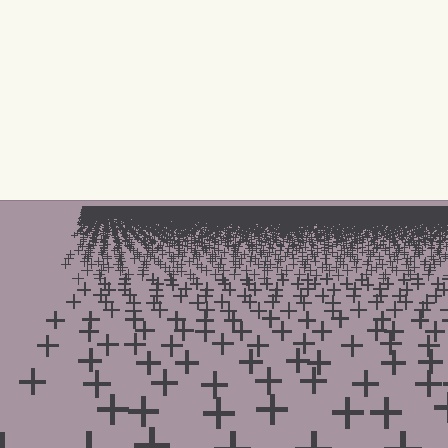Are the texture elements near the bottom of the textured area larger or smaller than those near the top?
Larger. Near the bottom, elements are closer to the viewer and appear at a bigger on-screen size.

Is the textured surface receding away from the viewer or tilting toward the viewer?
The surface is receding away from the viewer. Texture elements get smaller and denser toward the top.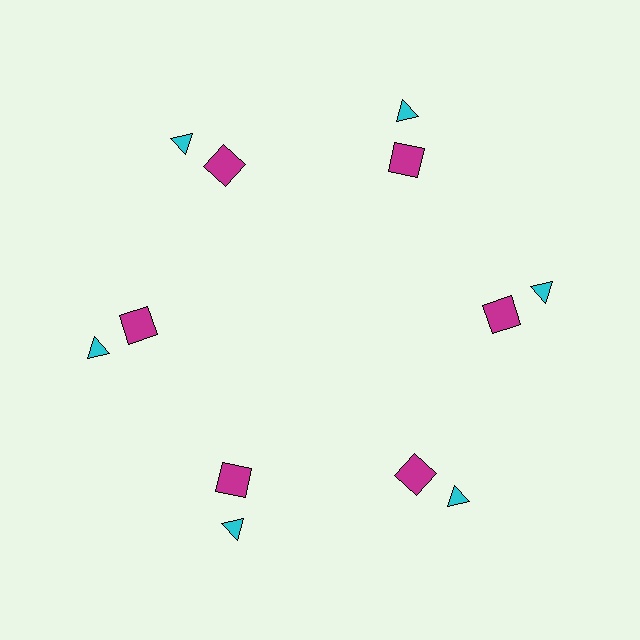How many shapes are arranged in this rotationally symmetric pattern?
There are 12 shapes, arranged in 6 groups of 2.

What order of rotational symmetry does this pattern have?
This pattern has 6-fold rotational symmetry.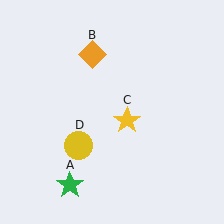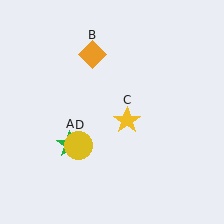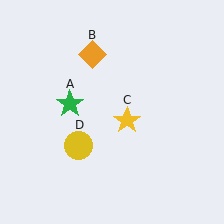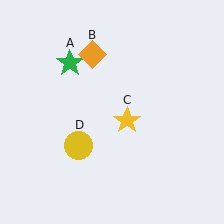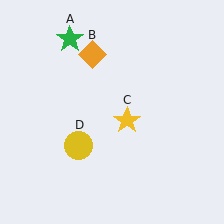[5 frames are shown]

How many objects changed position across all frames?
1 object changed position: green star (object A).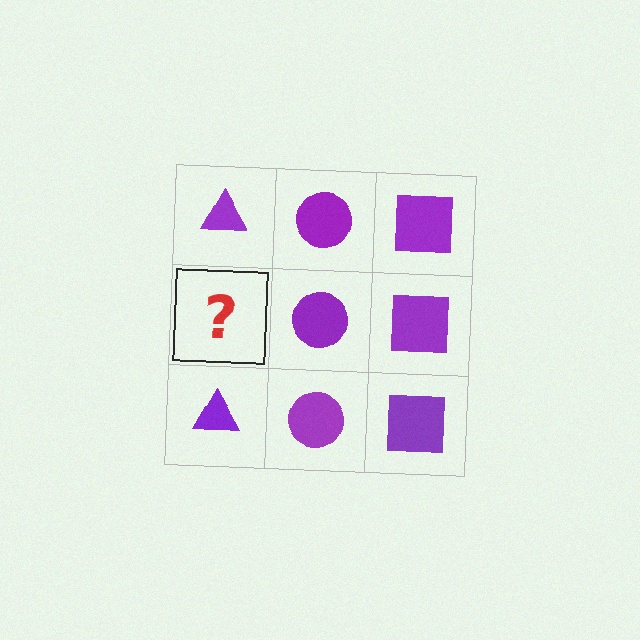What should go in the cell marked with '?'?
The missing cell should contain a purple triangle.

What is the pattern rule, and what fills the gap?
The rule is that each column has a consistent shape. The gap should be filled with a purple triangle.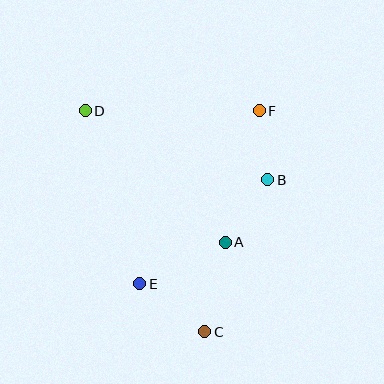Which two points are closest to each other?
Points B and F are closest to each other.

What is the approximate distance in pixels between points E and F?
The distance between E and F is approximately 210 pixels.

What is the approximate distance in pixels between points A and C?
The distance between A and C is approximately 92 pixels.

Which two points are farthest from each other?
Points C and D are farthest from each other.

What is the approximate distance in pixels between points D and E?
The distance between D and E is approximately 181 pixels.